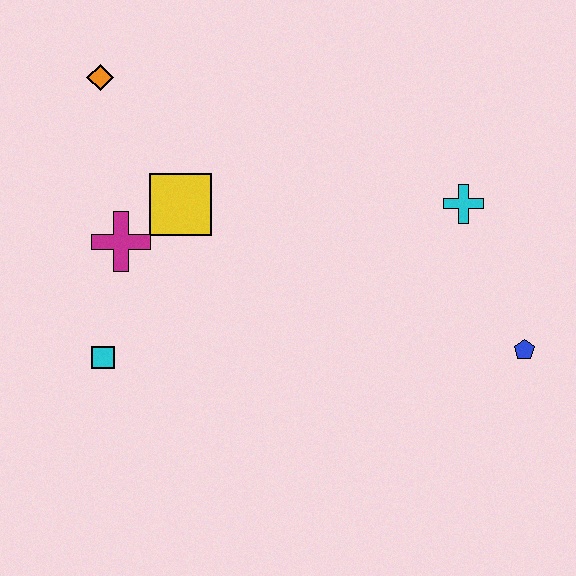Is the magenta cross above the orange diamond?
No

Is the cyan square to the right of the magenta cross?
No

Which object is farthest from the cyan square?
The blue pentagon is farthest from the cyan square.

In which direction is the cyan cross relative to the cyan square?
The cyan cross is to the right of the cyan square.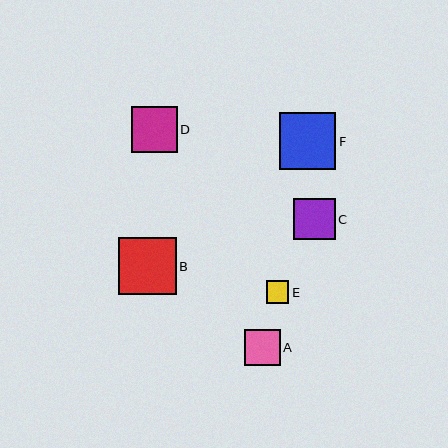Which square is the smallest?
Square E is the smallest with a size of approximately 23 pixels.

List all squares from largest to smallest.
From largest to smallest: B, F, D, C, A, E.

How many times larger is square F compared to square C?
Square F is approximately 1.4 times the size of square C.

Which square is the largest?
Square B is the largest with a size of approximately 58 pixels.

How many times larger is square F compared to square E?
Square F is approximately 2.5 times the size of square E.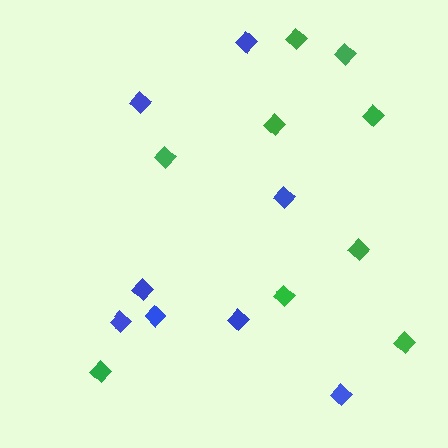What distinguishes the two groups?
There are 2 groups: one group of blue diamonds (8) and one group of green diamonds (9).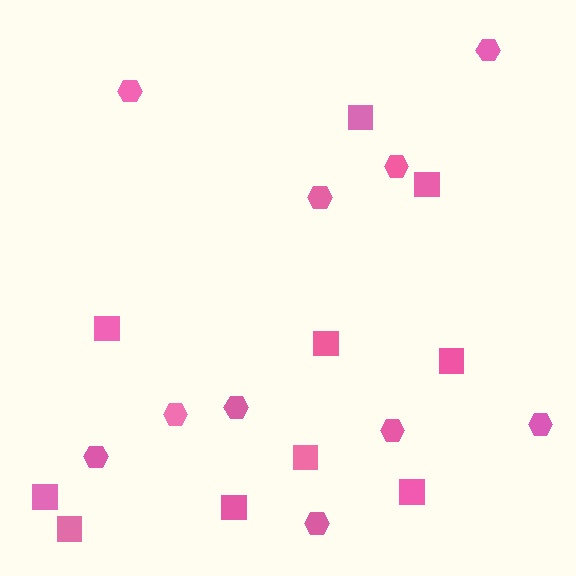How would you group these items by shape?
There are 2 groups: one group of squares (10) and one group of hexagons (10).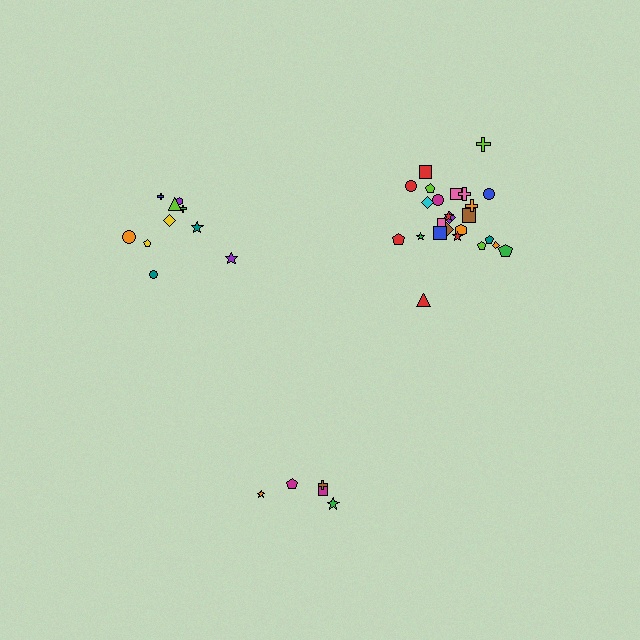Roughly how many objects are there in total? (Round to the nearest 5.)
Roughly 40 objects in total.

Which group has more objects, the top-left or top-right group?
The top-right group.